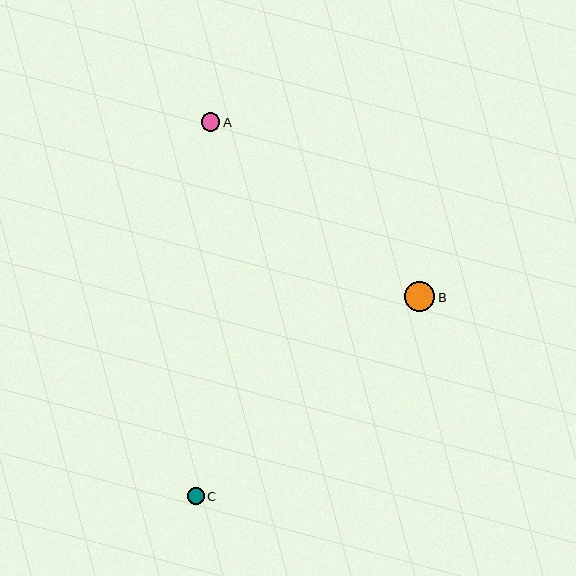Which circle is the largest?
Circle B is the largest with a size of approximately 30 pixels.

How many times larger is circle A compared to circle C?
Circle A is approximately 1.1 times the size of circle C.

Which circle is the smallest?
Circle C is the smallest with a size of approximately 17 pixels.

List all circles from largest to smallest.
From largest to smallest: B, A, C.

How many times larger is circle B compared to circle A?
Circle B is approximately 1.6 times the size of circle A.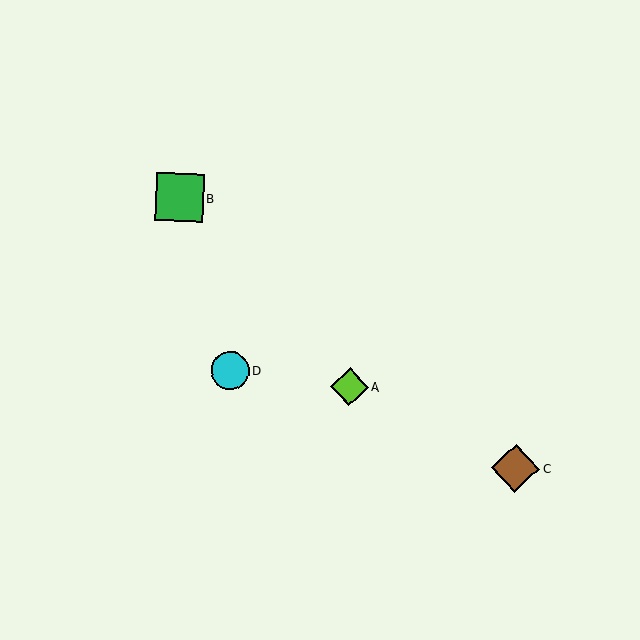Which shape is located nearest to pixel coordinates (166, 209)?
The green square (labeled B) at (180, 198) is nearest to that location.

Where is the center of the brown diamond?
The center of the brown diamond is at (516, 468).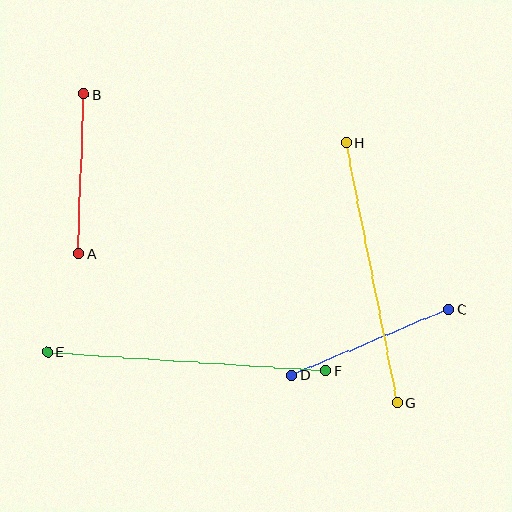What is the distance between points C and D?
The distance is approximately 170 pixels.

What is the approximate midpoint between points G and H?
The midpoint is at approximately (372, 273) pixels.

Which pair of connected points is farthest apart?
Points E and F are farthest apart.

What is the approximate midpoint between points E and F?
The midpoint is at approximately (187, 361) pixels.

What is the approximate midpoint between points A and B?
The midpoint is at approximately (81, 174) pixels.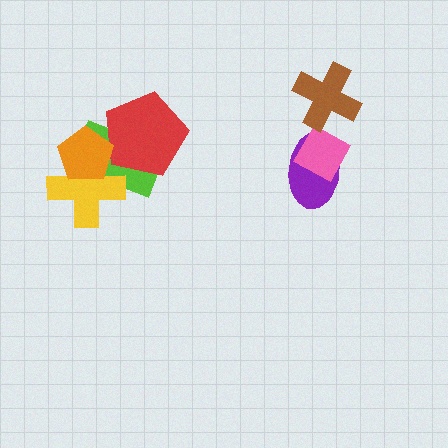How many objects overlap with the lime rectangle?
3 objects overlap with the lime rectangle.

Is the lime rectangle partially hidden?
Yes, it is partially covered by another shape.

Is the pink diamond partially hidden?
Yes, it is partially covered by another shape.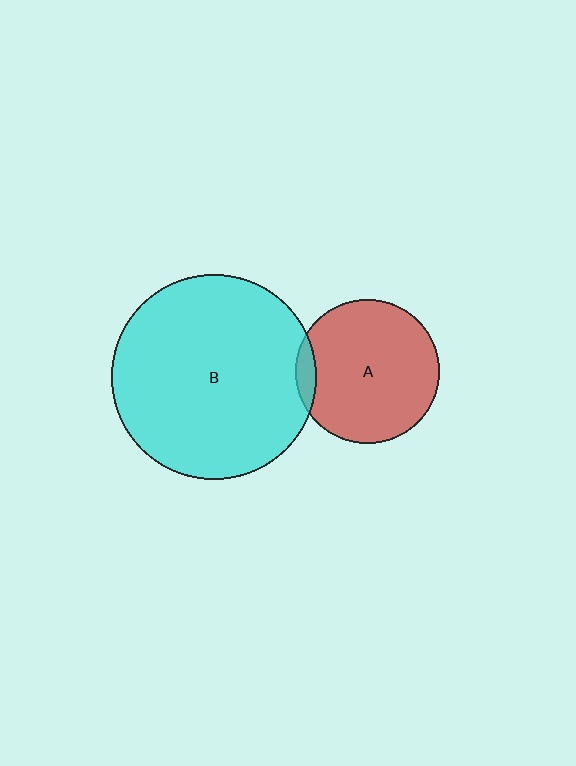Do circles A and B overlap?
Yes.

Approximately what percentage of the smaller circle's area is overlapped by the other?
Approximately 5%.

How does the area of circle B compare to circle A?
Approximately 2.0 times.